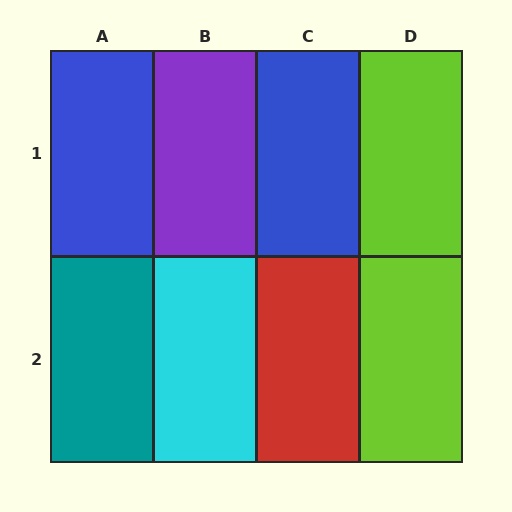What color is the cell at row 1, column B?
Purple.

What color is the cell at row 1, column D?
Lime.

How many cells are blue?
2 cells are blue.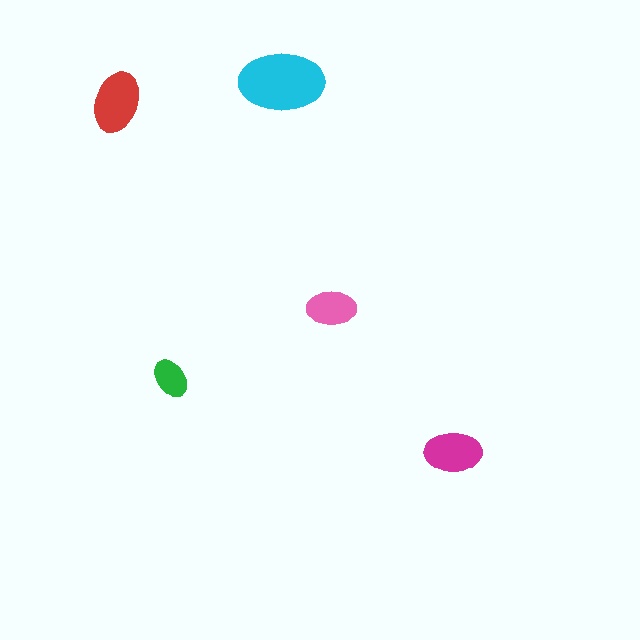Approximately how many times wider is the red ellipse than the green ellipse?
About 1.5 times wider.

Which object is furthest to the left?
The red ellipse is leftmost.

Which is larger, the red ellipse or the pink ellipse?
The red one.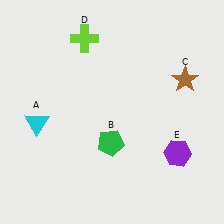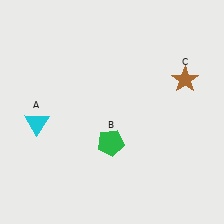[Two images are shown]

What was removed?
The purple hexagon (E), the lime cross (D) were removed in Image 2.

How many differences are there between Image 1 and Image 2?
There are 2 differences between the two images.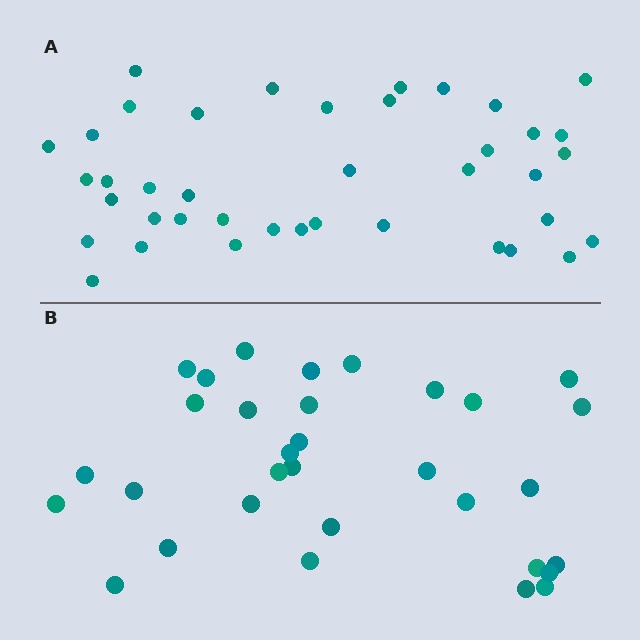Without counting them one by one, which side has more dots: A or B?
Region A (the top region) has more dots.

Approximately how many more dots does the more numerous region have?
Region A has roughly 8 or so more dots than region B.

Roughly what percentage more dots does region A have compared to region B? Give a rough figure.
About 25% more.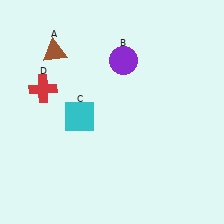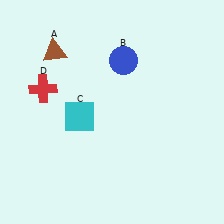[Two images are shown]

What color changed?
The circle (B) changed from purple in Image 1 to blue in Image 2.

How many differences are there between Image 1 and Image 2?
There is 1 difference between the two images.